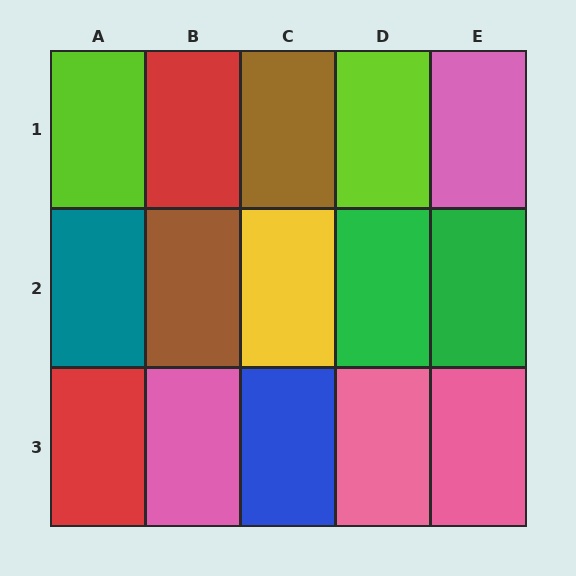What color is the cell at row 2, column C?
Yellow.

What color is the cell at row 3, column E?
Pink.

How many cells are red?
2 cells are red.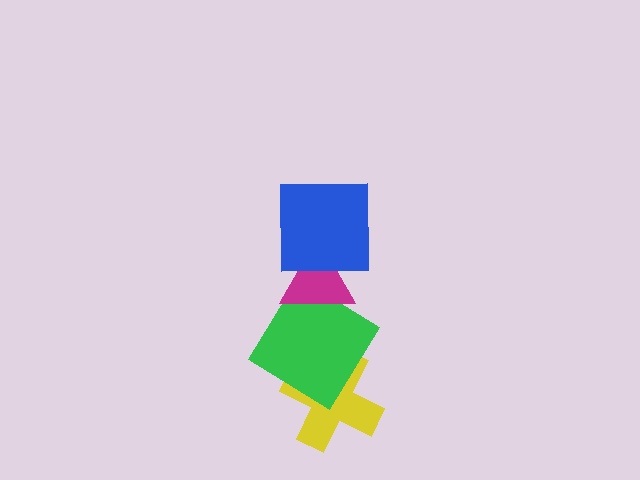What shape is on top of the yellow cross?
The green diamond is on top of the yellow cross.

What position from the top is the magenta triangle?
The magenta triangle is 2nd from the top.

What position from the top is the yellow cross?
The yellow cross is 4th from the top.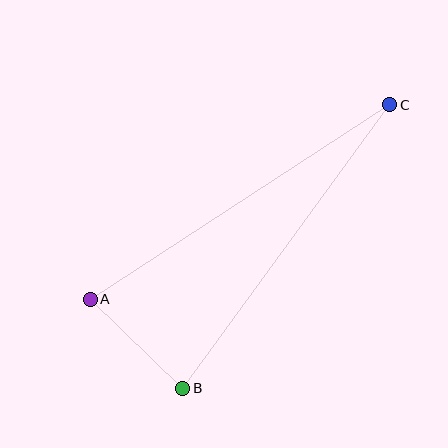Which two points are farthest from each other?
Points A and C are farthest from each other.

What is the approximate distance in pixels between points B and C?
The distance between B and C is approximately 351 pixels.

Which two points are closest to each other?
Points A and B are closest to each other.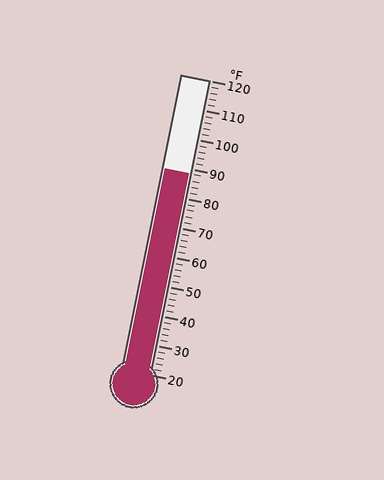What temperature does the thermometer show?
The thermometer shows approximately 88°F.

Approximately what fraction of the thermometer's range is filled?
The thermometer is filled to approximately 70% of its range.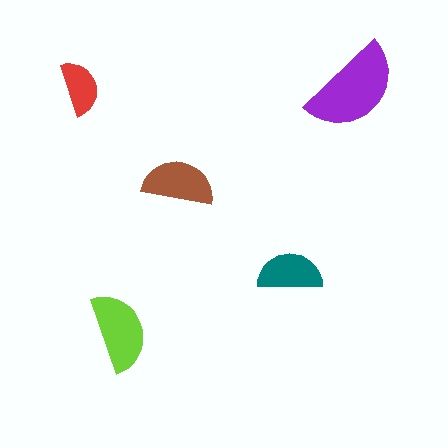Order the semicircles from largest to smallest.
the purple one, the lime one, the brown one, the teal one, the red one.